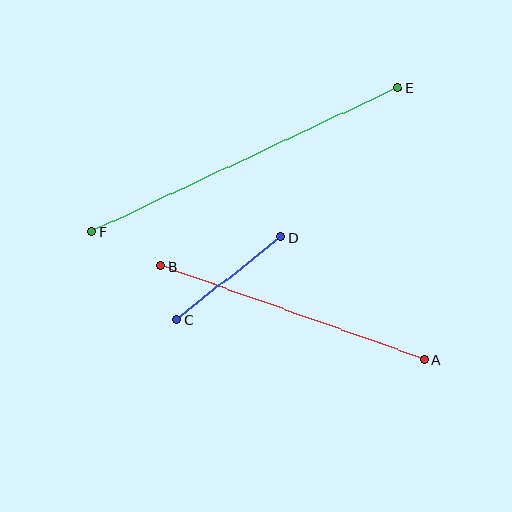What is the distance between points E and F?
The distance is approximately 338 pixels.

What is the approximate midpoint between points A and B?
The midpoint is at approximately (292, 313) pixels.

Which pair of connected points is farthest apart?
Points E and F are farthest apart.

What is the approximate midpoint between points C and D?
The midpoint is at approximately (229, 278) pixels.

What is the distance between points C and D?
The distance is approximately 133 pixels.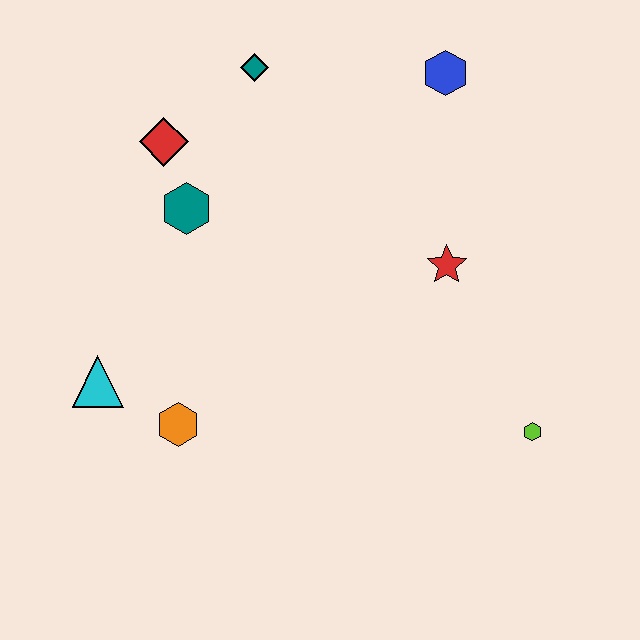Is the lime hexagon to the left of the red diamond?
No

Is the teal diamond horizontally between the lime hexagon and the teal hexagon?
Yes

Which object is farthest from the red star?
The cyan triangle is farthest from the red star.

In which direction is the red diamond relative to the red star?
The red diamond is to the left of the red star.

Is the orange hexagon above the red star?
No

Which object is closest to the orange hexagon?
The cyan triangle is closest to the orange hexagon.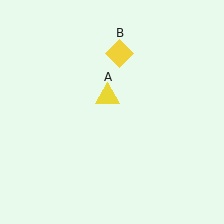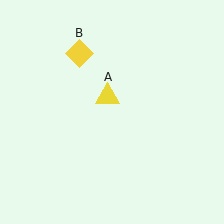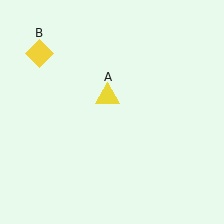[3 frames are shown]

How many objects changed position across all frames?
1 object changed position: yellow diamond (object B).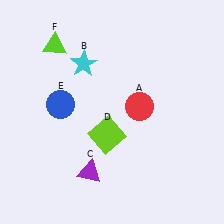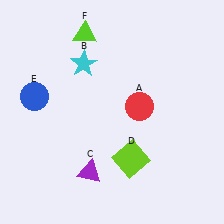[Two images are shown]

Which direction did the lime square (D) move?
The lime square (D) moved right.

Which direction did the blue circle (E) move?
The blue circle (E) moved left.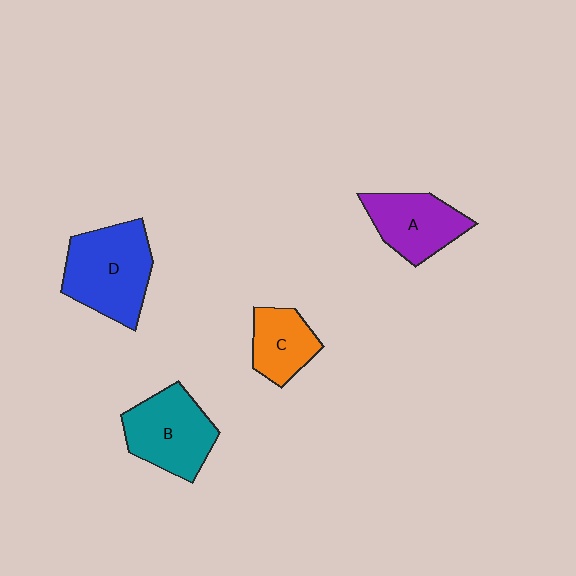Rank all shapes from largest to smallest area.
From largest to smallest: D (blue), B (teal), A (purple), C (orange).